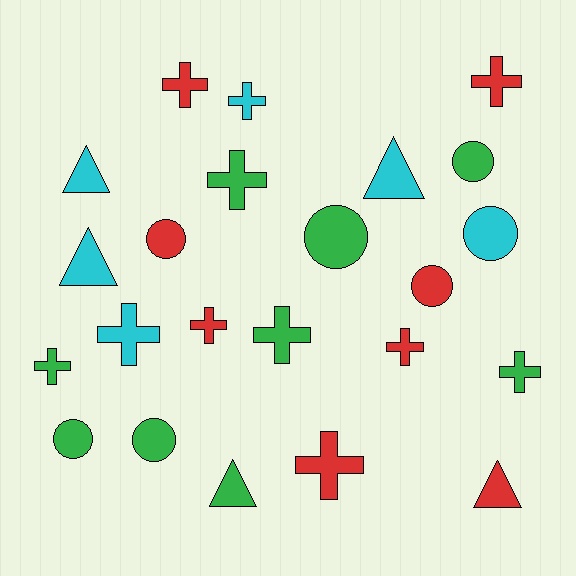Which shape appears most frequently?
Cross, with 11 objects.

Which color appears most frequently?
Green, with 9 objects.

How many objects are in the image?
There are 23 objects.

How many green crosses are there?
There are 4 green crosses.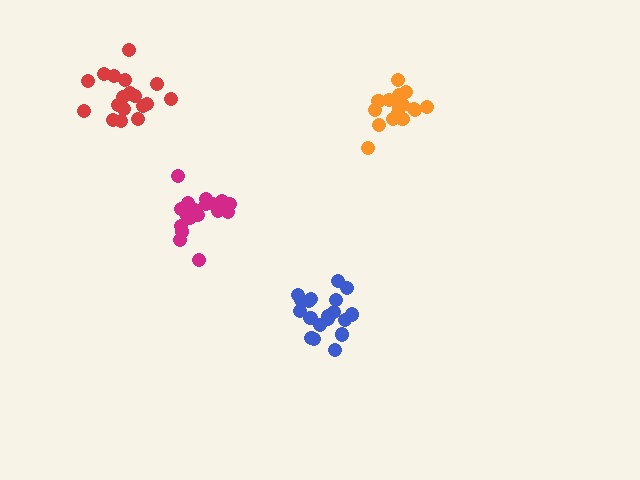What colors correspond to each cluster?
The clusters are colored: blue, red, magenta, orange.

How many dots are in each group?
Group 1: 20 dots, Group 2: 20 dots, Group 3: 20 dots, Group 4: 18 dots (78 total).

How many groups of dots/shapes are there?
There are 4 groups.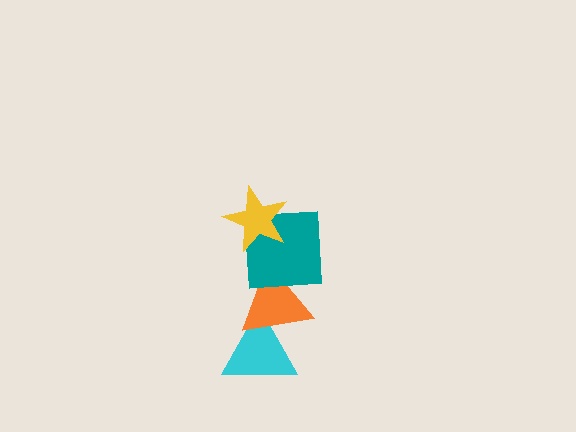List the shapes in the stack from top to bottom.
From top to bottom: the yellow star, the teal square, the orange triangle, the cyan triangle.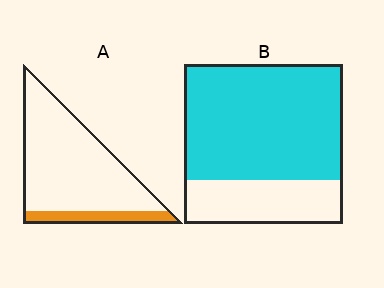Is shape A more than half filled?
No.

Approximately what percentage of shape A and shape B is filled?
A is approximately 15% and B is approximately 70%.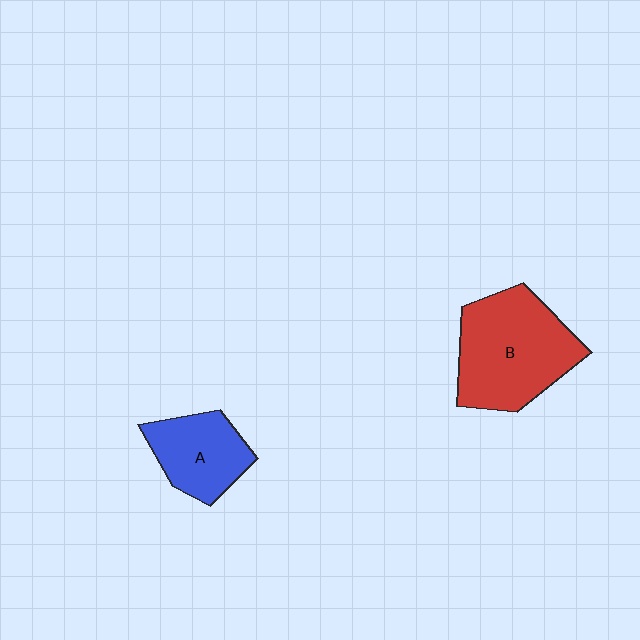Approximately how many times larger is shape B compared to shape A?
Approximately 1.7 times.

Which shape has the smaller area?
Shape A (blue).